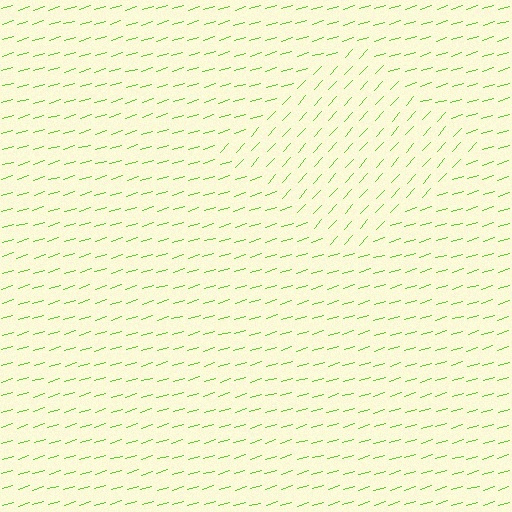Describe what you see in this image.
The image is filled with small lime line segments. A diamond region in the image has lines oriented differently from the surrounding lines, creating a visible texture boundary.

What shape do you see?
I see a diamond.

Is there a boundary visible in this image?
Yes, there is a texture boundary formed by a change in line orientation.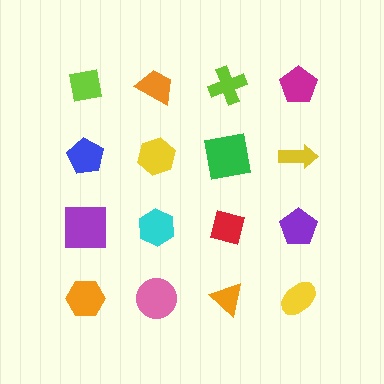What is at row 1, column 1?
A lime square.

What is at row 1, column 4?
A magenta pentagon.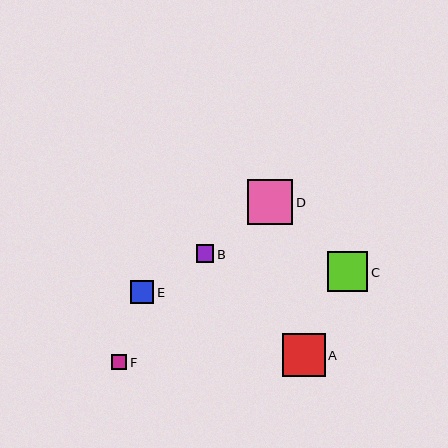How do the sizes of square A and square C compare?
Square A and square C are approximately the same size.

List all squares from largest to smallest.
From largest to smallest: D, A, C, E, B, F.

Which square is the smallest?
Square F is the smallest with a size of approximately 15 pixels.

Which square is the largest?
Square D is the largest with a size of approximately 45 pixels.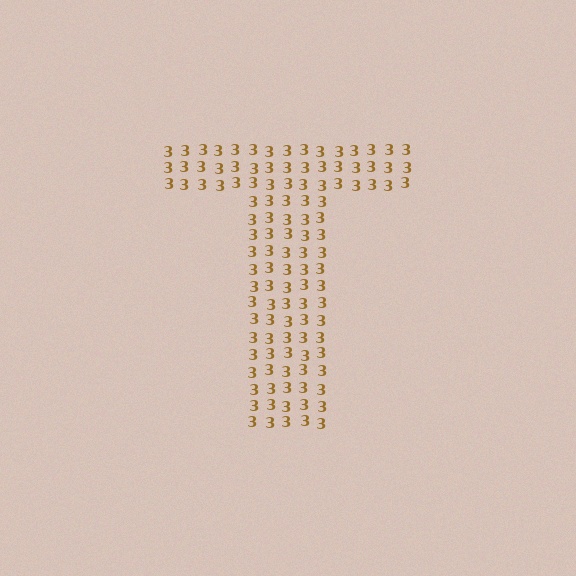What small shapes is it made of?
It is made of small digit 3's.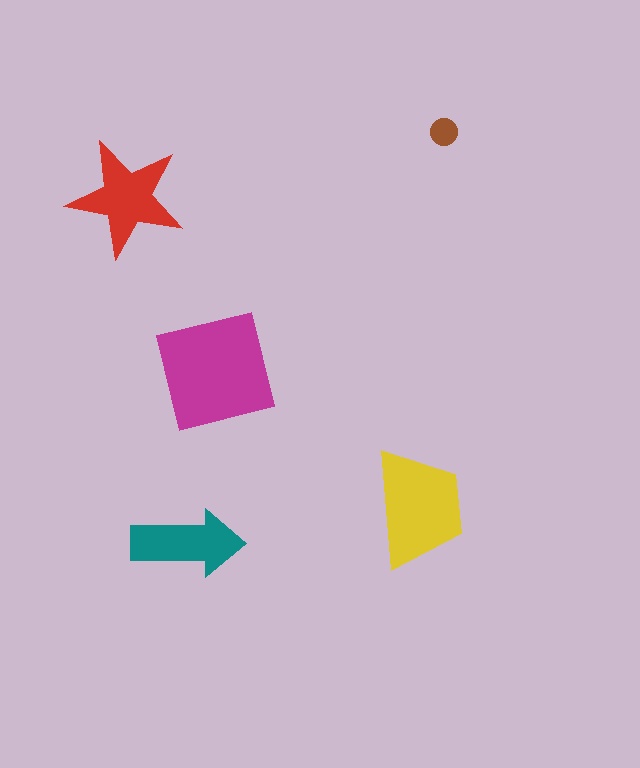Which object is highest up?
The brown circle is topmost.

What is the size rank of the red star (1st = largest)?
3rd.